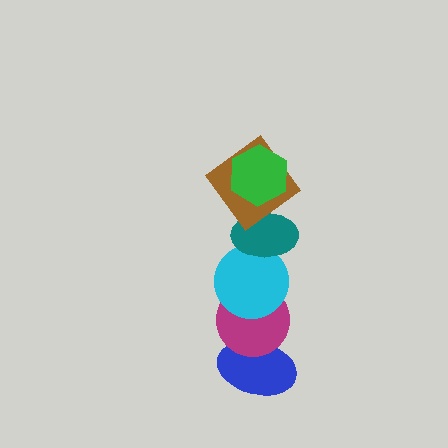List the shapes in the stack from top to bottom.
From top to bottom: the green hexagon, the brown diamond, the teal ellipse, the cyan circle, the magenta circle, the blue ellipse.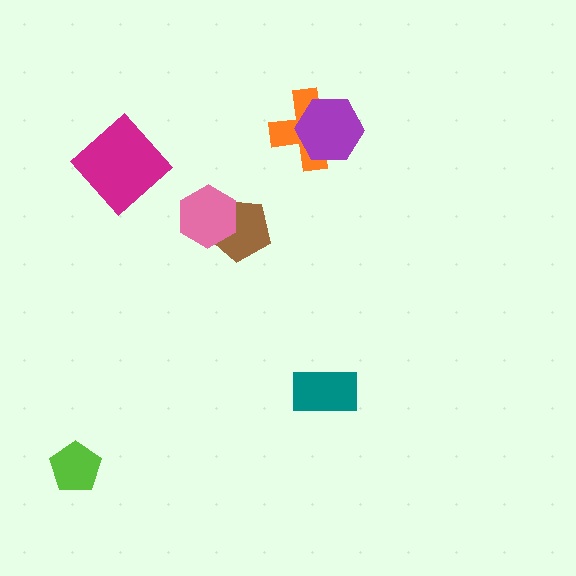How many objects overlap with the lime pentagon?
0 objects overlap with the lime pentagon.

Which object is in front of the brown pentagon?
The pink hexagon is in front of the brown pentagon.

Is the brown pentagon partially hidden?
Yes, it is partially covered by another shape.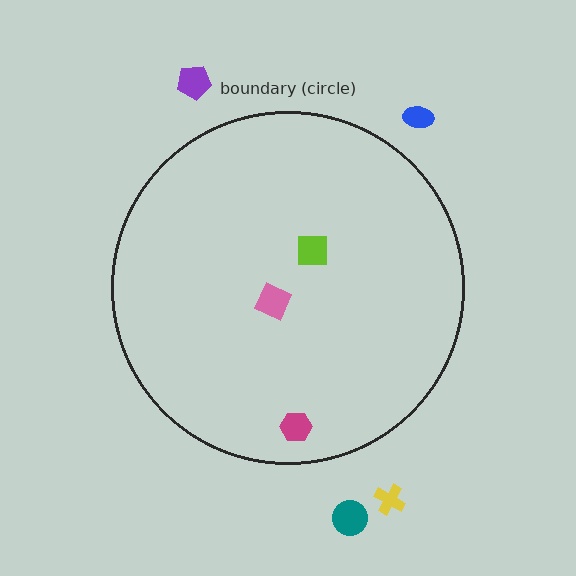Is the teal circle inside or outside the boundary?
Outside.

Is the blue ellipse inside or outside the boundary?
Outside.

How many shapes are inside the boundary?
3 inside, 4 outside.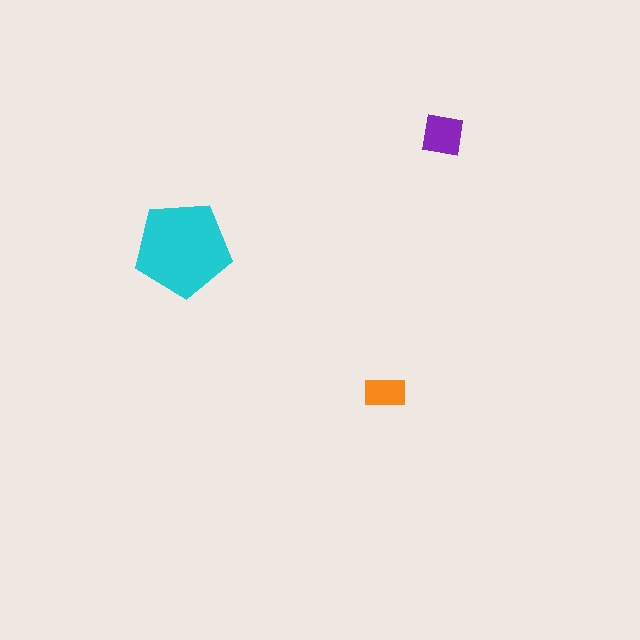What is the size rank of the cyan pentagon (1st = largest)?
1st.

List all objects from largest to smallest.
The cyan pentagon, the purple square, the orange rectangle.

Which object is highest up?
The purple square is topmost.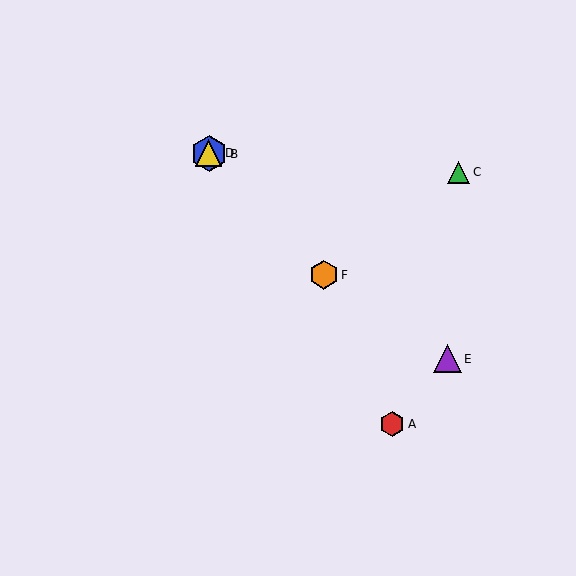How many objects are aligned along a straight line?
3 objects (B, D, F) are aligned along a straight line.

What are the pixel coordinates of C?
Object C is at (459, 172).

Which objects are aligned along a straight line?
Objects B, D, F are aligned along a straight line.